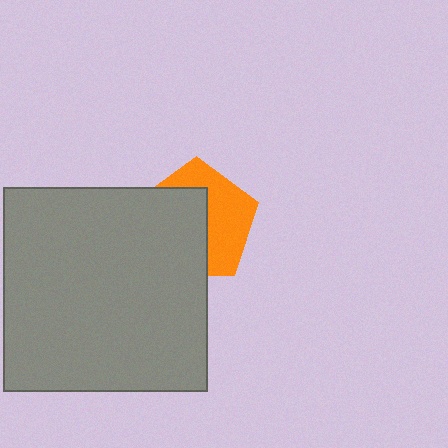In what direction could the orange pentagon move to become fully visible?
The orange pentagon could move toward the upper-right. That would shift it out from behind the gray square entirely.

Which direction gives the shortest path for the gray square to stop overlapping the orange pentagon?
Moving toward the lower-left gives the shortest separation.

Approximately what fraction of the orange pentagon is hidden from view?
Roughly 53% of the orange pentagon is hidden behind the gray square.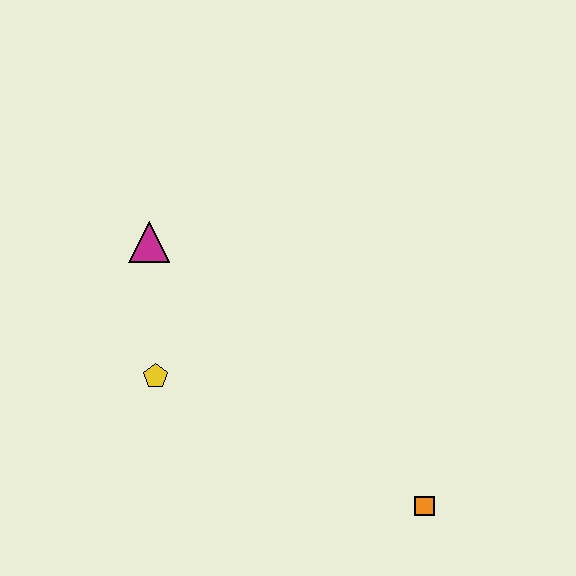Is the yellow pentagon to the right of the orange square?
No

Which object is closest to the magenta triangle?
The yellow pentagon is closest to the magenta triangle.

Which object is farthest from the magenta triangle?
The orange square is farthest from the magenta triangle.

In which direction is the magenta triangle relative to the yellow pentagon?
The magenta triangle is above the yellow pentagon.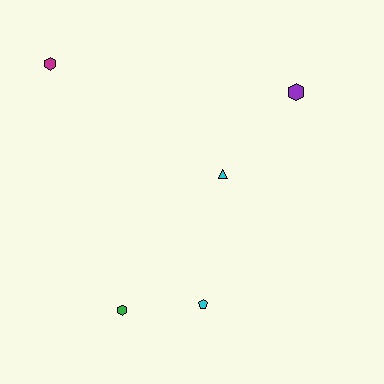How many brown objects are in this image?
There are no brown objects.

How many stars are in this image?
There are no stars.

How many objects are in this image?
There are 5 objects.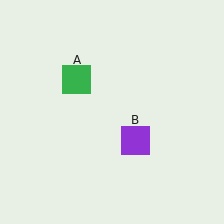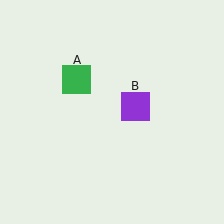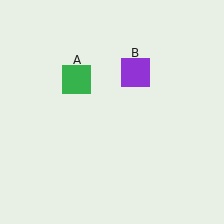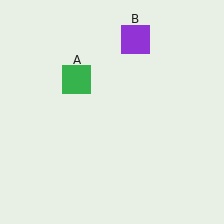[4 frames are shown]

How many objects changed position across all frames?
1 object changed position: purple square (object B).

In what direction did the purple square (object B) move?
The purple square (object B) moved up.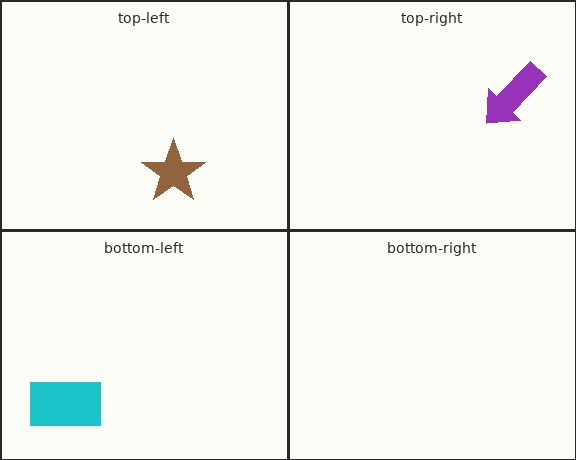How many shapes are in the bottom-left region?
1.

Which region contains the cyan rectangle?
The bottom-left region.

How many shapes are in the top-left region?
1.